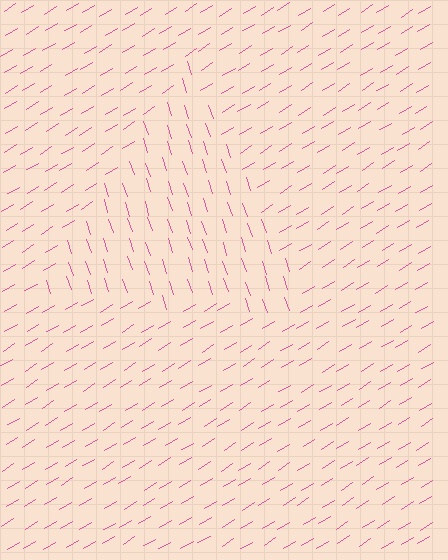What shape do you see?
I see a triangle.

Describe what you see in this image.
The image is filled with small pink line segments. A triangle region in the image has lines oriented differently from the surrounding lines, creating a visible texture boundary.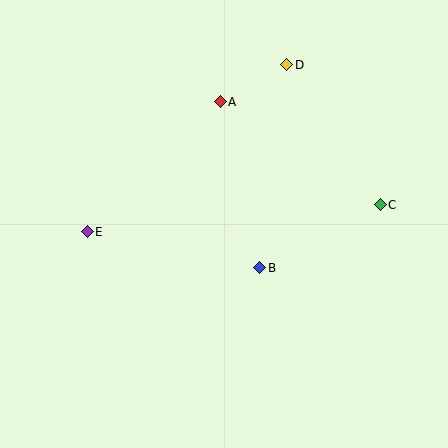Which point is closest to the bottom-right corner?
Point C is closest to the bottom-right corner.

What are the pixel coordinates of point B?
Point B is at (260, 268).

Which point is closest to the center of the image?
Point B at (260, 268) is closest to the center.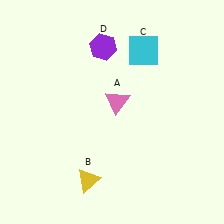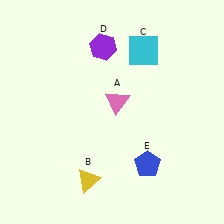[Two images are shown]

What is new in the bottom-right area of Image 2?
A blue pentagon (E) was added in the bottom-right area of Image 2.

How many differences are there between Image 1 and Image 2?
There is 1 difference between the two images.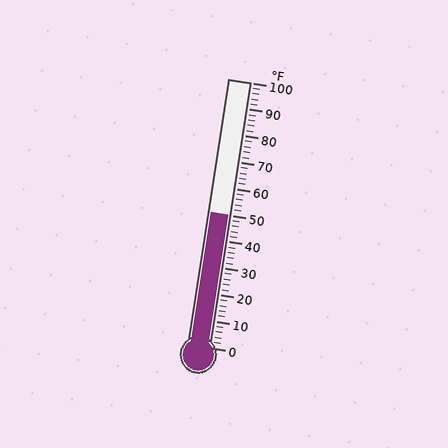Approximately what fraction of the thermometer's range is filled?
The thermometer is filled to approximately 50% of its range.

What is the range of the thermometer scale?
The thermometer scale ranges from 0°F to 100°F.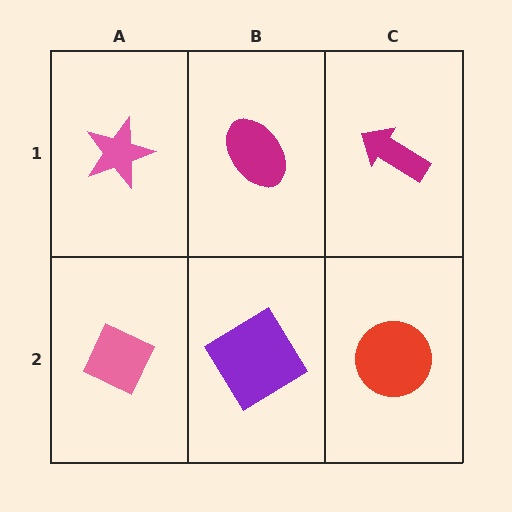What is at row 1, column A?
A pink star.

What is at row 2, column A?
A pink diamond.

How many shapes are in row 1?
3 shapes.